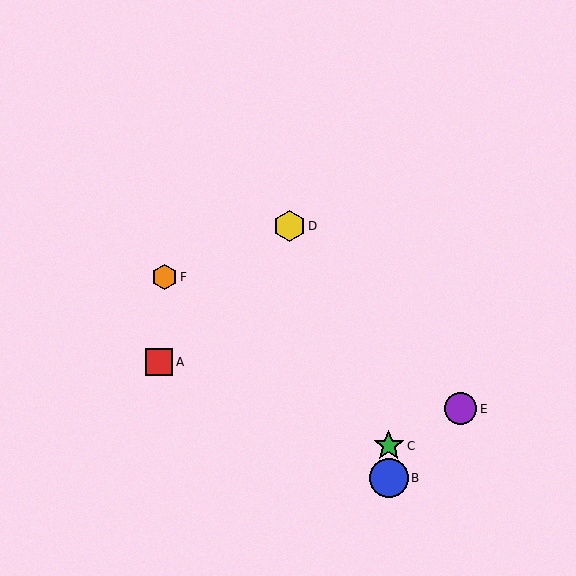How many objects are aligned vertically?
2 objects (B, C) are aligned vertically.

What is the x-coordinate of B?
Object B is at x≈389.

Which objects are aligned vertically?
Objects B, C are aligned vertically.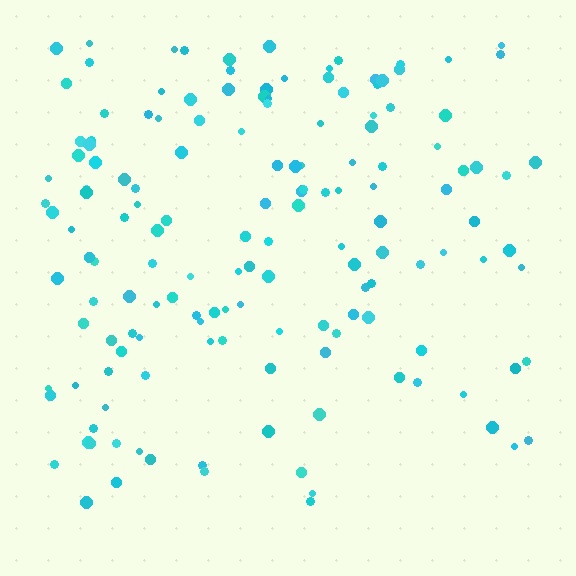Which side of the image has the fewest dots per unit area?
The bottom.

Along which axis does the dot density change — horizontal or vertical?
Vertical.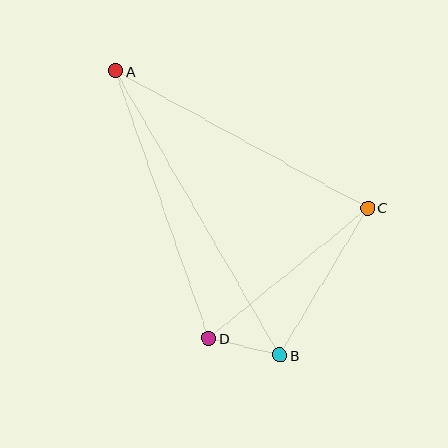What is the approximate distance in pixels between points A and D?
The distance between A and D is approximately 283 pixels.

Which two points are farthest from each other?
Points A and B are farthest from each other.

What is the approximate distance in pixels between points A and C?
The distance between A and C is approximately 287 pixels.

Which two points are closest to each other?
Points B and D are closest to each other.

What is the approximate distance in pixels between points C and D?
The distance between C and D is approximately 205 pixels.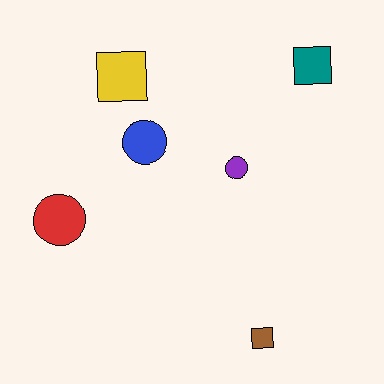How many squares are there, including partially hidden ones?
There are 3 squares.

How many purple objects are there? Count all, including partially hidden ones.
There is 1 purple object.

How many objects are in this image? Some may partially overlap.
There are 6 objects.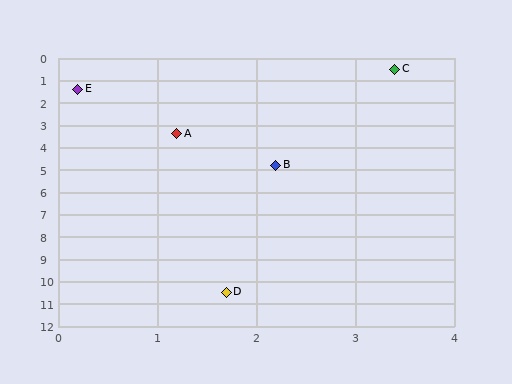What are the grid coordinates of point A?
Point A is at approximately (1.2, 3.4).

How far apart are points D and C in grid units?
Points D and C are about 10.1 grid units apart.